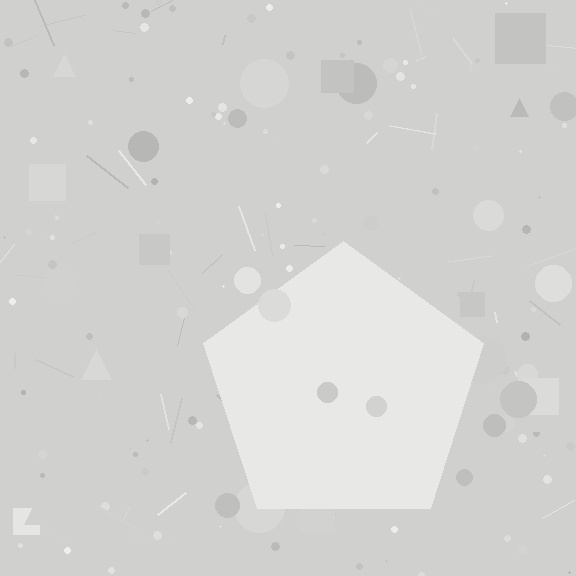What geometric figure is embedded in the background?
A pentagon is embedded in the background.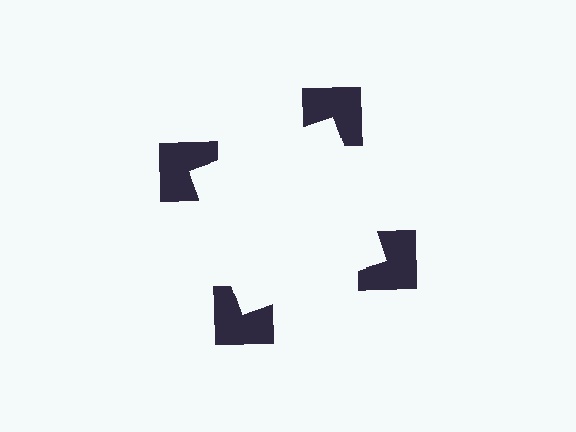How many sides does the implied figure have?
4 sides.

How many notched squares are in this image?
There are 4 — one at each vertex of the illusory square.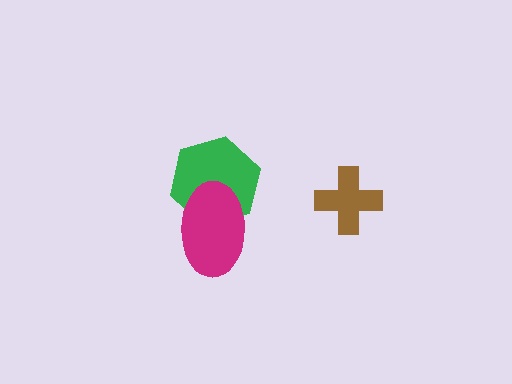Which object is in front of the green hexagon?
The magenta ellipse is in front of the green hexagon.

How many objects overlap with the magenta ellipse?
1 object overlaps with the magenta ellipse.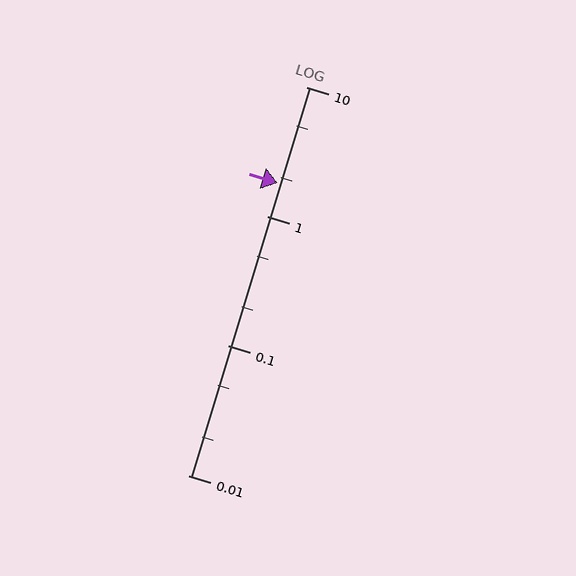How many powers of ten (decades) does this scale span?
The scale spans 3 decades, from 0.01 to 10.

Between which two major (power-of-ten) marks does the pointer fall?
The pointer is between 1 and 10.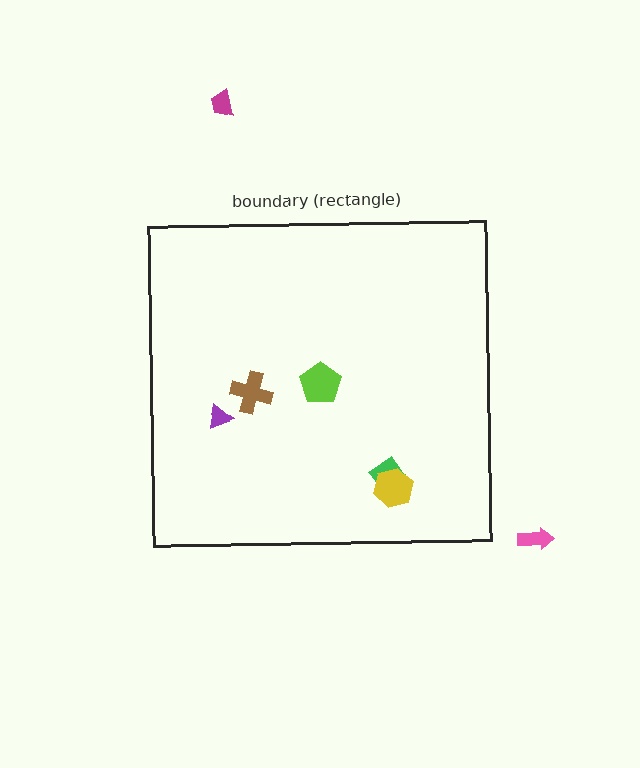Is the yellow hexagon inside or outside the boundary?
Inside.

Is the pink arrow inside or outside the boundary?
Outside.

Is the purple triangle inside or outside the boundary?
Inside.